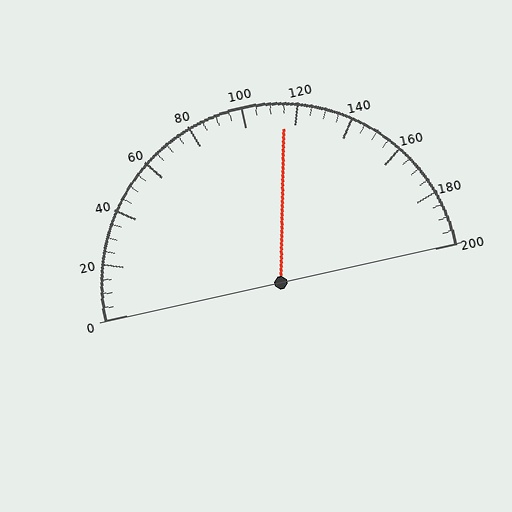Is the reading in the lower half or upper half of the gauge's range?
The reading is in the upper half of the range (0 to 200).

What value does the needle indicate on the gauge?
The needle indicates approximately 115.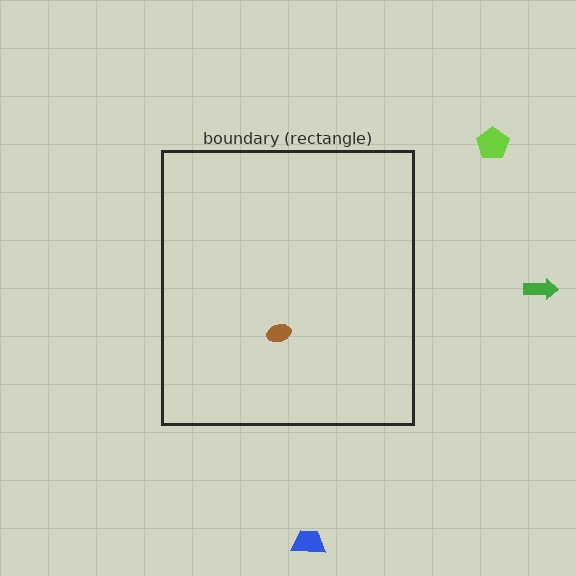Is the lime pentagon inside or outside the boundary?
Outside.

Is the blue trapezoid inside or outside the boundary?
Outside.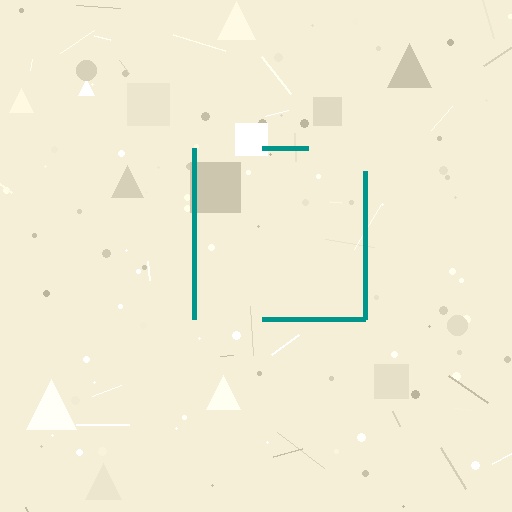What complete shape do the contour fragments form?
The contour fragments form a square.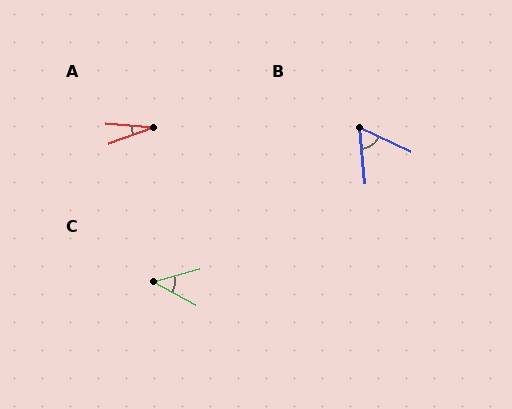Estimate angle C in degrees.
Approximately 44 degrees.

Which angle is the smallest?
A, at approximately 24 degrees.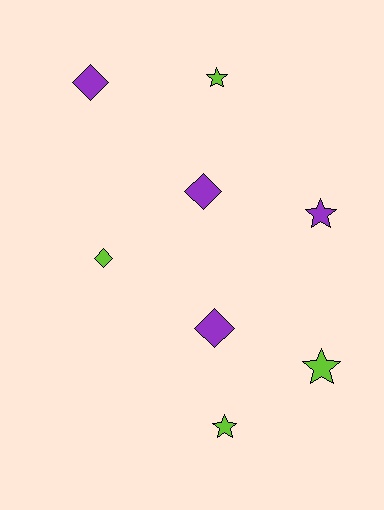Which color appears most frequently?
Purple, with 4 objects.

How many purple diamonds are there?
There are 3 purple diamonds.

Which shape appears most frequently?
Diamond, with 4 objects.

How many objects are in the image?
There are 8 objects.